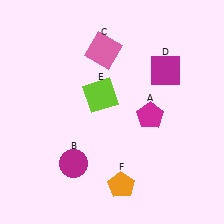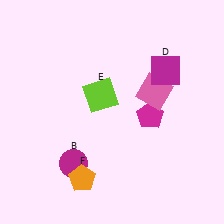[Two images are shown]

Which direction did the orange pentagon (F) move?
The orange pentagon (F) moved left.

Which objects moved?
The objects that moved are: the pink square (C), the orange pentagon (F).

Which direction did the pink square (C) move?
The pink square (C) moved right.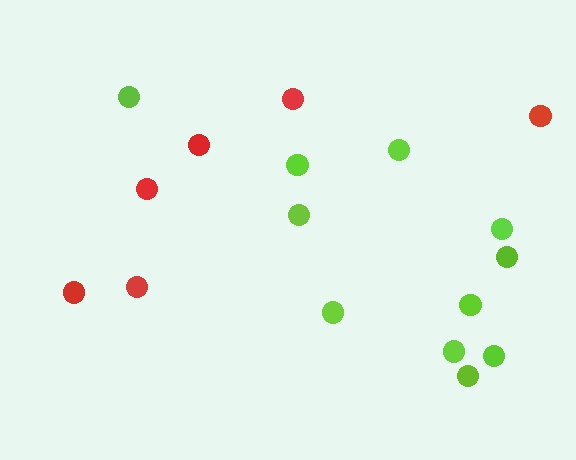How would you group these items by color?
There are 2 groups: one group of red circles (6) and one group of lime circles (11).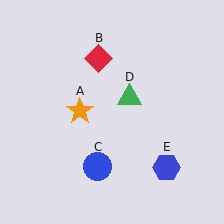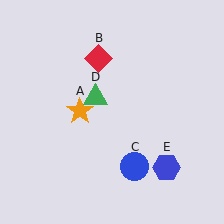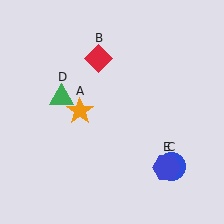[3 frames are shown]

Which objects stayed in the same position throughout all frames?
Orange star (object A) and red diamond (object B) and blue hexagon (object E) remained stationary.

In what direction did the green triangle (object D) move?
The green triangle (object D) moved left.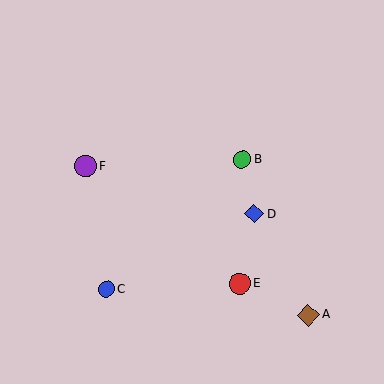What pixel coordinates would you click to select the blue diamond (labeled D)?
Click at (254, 214) to select the blue diamond D.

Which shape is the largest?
The brown diamond (labeled A) is the largest.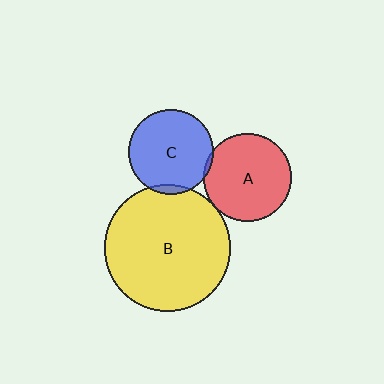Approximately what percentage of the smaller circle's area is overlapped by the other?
Approximately 5%.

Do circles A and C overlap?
Yes.